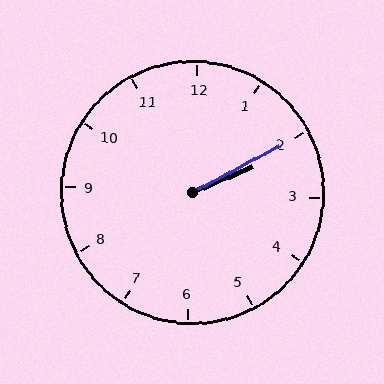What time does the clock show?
2:10.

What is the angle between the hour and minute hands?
Approximately 5 degrees.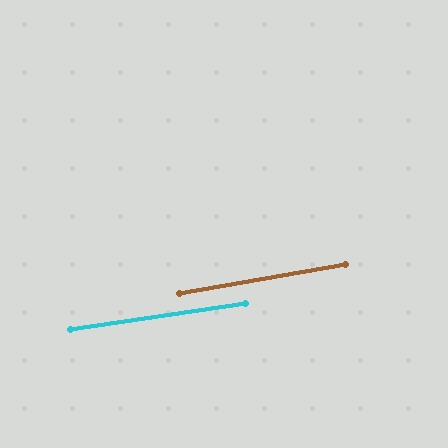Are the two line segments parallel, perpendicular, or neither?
Parallel — their directions differ by only 1.6°.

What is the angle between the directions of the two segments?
Approximately 2 degrees.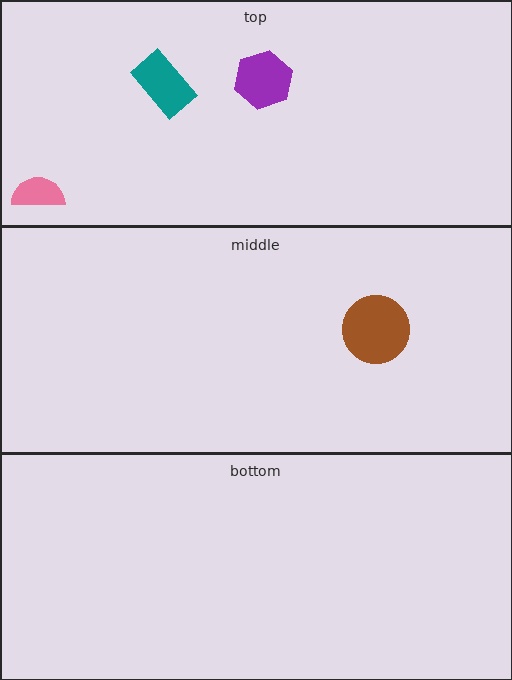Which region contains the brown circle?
The middle region.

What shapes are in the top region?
The teal rectangle, the pink semicircle, the purple hexagon.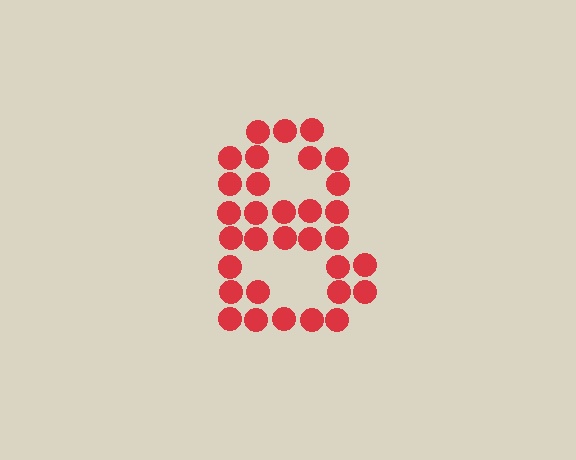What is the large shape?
The large shape is the digit 8.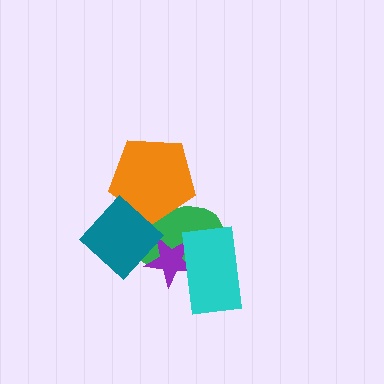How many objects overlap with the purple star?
3 objects overlap with the purple star.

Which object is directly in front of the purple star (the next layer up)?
The cyan rectangle is directly in front of the purple star.